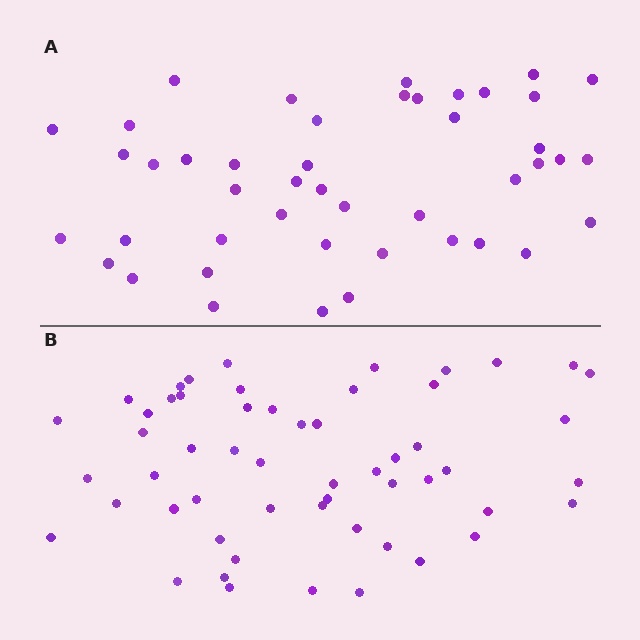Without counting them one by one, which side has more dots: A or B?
Region B (the bottom region) has more dots.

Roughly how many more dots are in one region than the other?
Region B has roughly 10 or so more dots than region A.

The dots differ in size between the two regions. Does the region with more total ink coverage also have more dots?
No. Region A has more total ink coverage because its dots are larger, but region B actually contains more individual dots. Total area can be misleading — the number of items is what matters here.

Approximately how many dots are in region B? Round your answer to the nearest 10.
About 60 dots. (The exact count is 55, which rounds to 60.)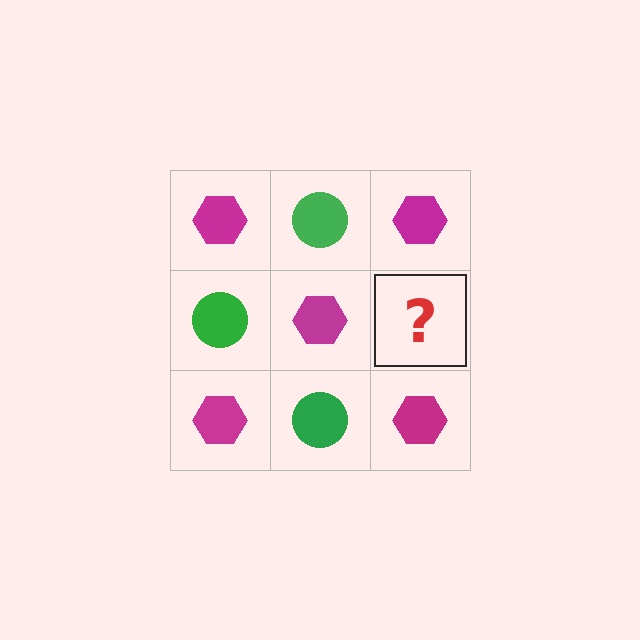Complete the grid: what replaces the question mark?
The question mark should be replaced with a green circle.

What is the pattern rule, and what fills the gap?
The rule is that it alternates magenta hexagon and green circle in a checkerboard pattern. The gap should be filled with a green circle.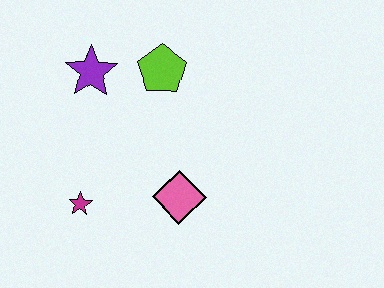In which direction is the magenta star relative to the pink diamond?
The magenta star is to the left of the pink diamond.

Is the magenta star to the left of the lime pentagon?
Yes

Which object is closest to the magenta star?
The pink diamond is closest to the magenta star.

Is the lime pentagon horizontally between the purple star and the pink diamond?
Yes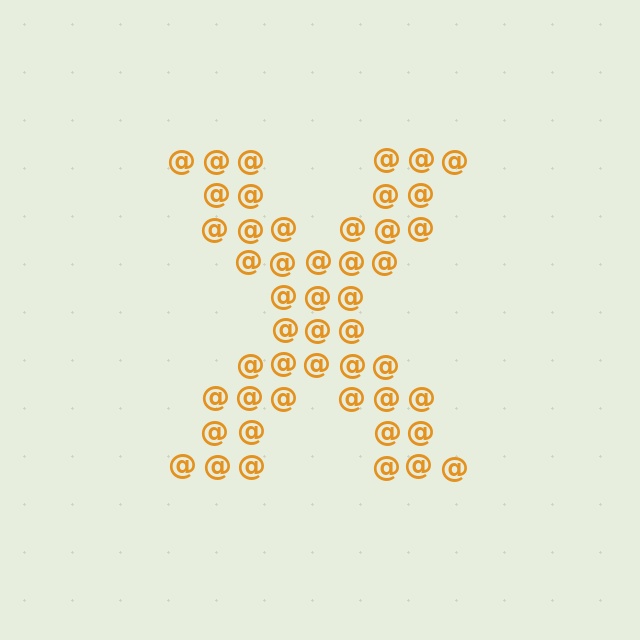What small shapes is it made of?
It is made of small at signs.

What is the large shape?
The large shape is the letter X.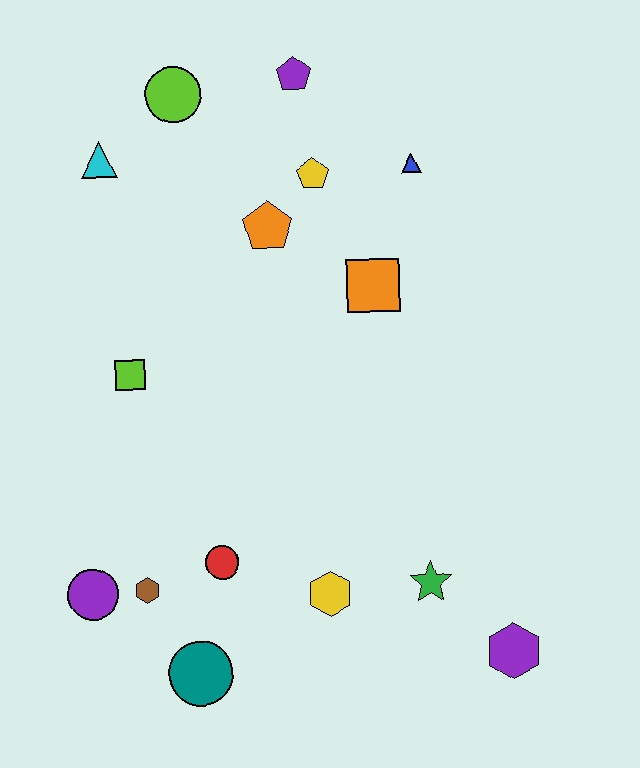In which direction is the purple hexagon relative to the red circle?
The purple hexagon is to the right of the red circle.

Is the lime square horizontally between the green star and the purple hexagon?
No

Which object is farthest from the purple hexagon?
The lime circle is farthest from the purple hexagon.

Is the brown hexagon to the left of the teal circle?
Yes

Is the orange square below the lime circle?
Yes